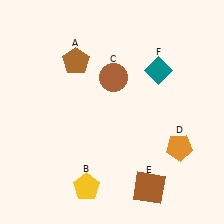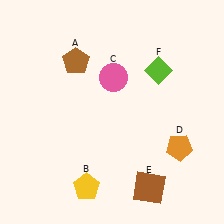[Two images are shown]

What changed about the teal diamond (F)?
In Image 1, F is teal. In Image 2, it changed to lime.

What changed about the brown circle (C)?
In Image 1, C is brown. In Image 2, it changed to pink.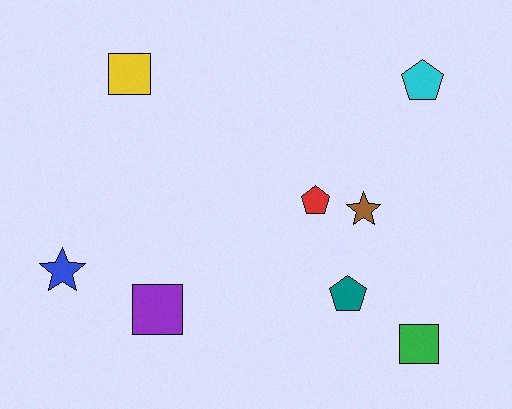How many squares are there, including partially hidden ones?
There are 3 squares.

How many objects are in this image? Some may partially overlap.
There are 8 objects.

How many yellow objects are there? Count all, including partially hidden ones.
There is 1 yellow object.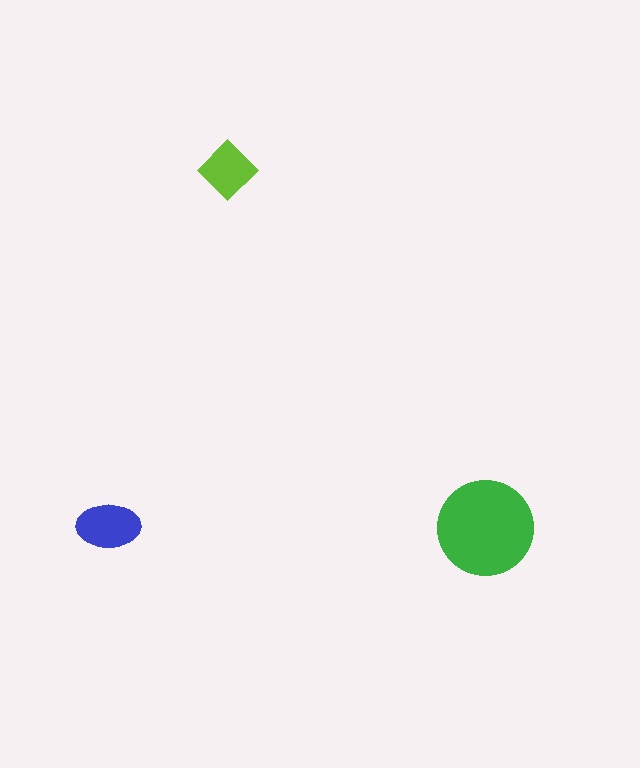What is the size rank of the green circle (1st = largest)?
1st.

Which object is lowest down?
The green circle is bottommost.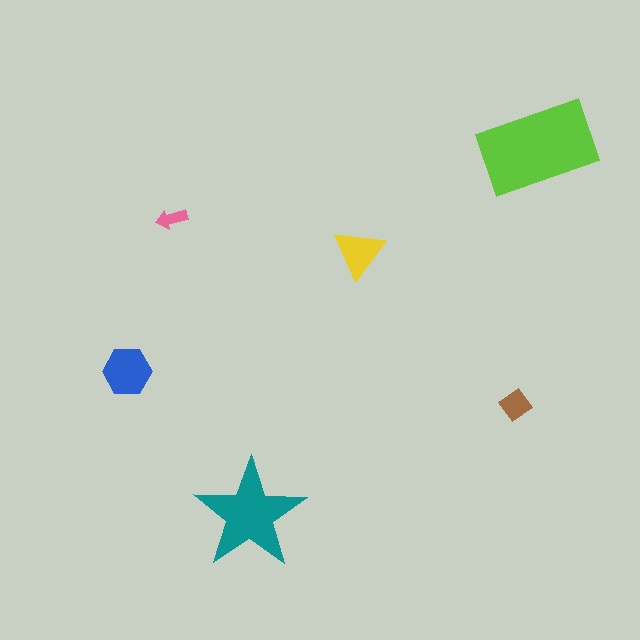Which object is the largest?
The lime rectangle.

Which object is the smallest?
The pink arrow.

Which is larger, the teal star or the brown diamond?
The teal star.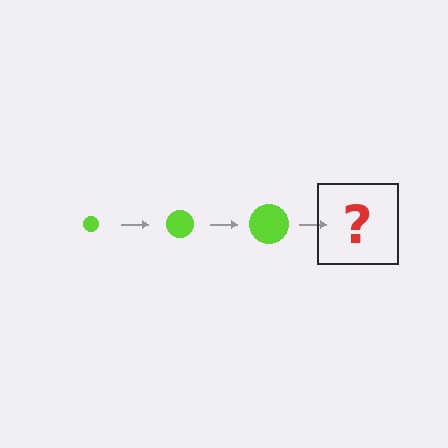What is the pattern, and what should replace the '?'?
The pattern is that the circle gets progressively larger each step. The '?' should be a lime circle, larger than the previous one.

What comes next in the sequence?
The next element should be a lime circle, larger than the previous one.